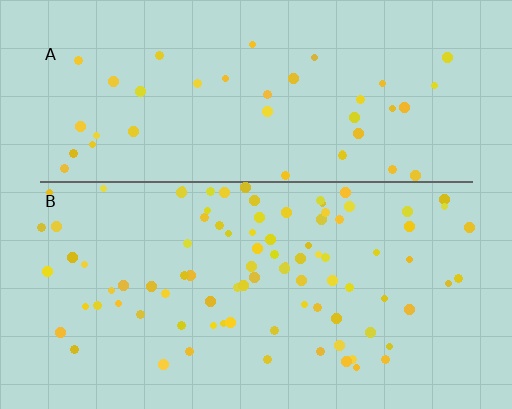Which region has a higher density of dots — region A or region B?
B (the bottom).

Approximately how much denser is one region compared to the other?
Approximately 2.2× — region B over region A.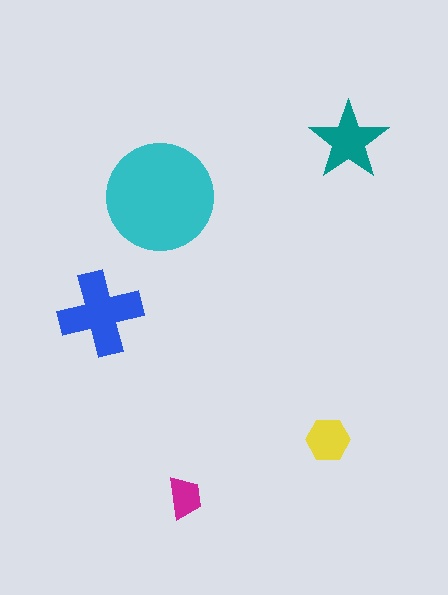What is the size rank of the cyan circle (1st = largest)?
1st.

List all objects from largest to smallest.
The cyan circle, the blue cross, the teal star, the yellow hexagon, the magenta trapezoid.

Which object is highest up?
The teal star is topmost.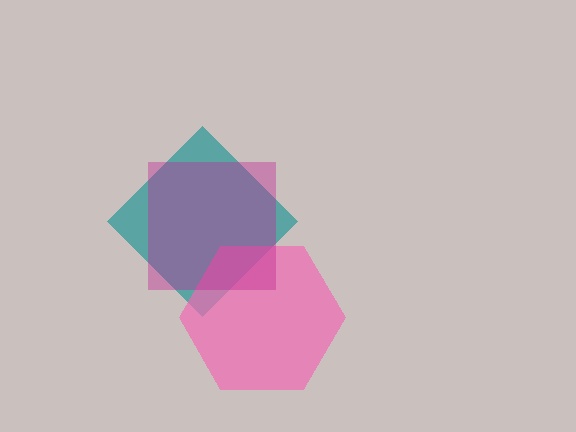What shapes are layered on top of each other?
The layered shapes are: a teal diamond, a pink hexagon, a magenta square.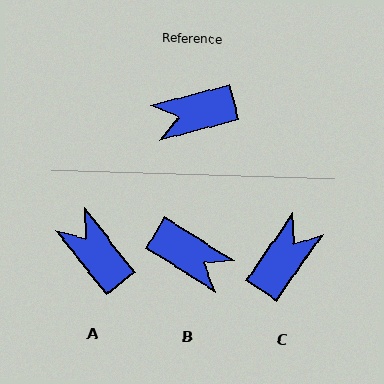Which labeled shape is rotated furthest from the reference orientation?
C, about 140 degrees away.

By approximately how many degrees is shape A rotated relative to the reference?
Approximately 67 degrees clockwise.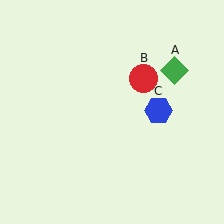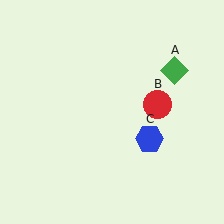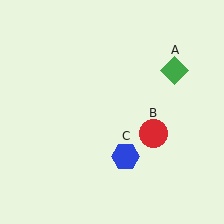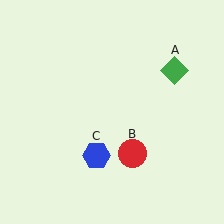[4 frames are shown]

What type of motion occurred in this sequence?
The red circle (object B), blue hexagon (object C) rotated clockwise around the center of the scene.